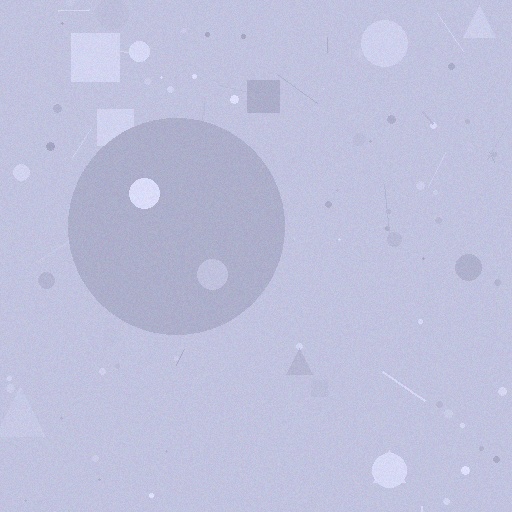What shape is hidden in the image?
A circle is hidden in the image.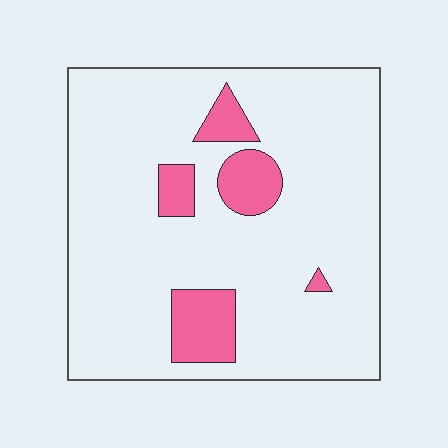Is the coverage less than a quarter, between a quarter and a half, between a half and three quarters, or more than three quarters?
Less than a quarter.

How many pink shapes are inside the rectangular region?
5.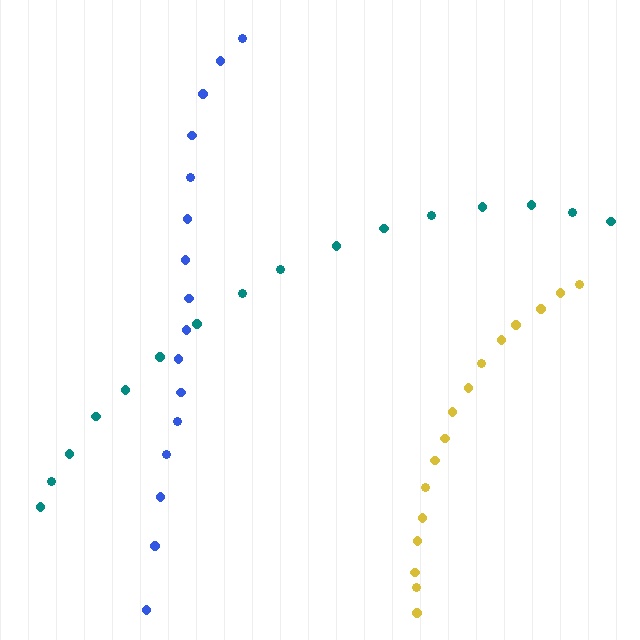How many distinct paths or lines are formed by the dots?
There are 3 distinct paths.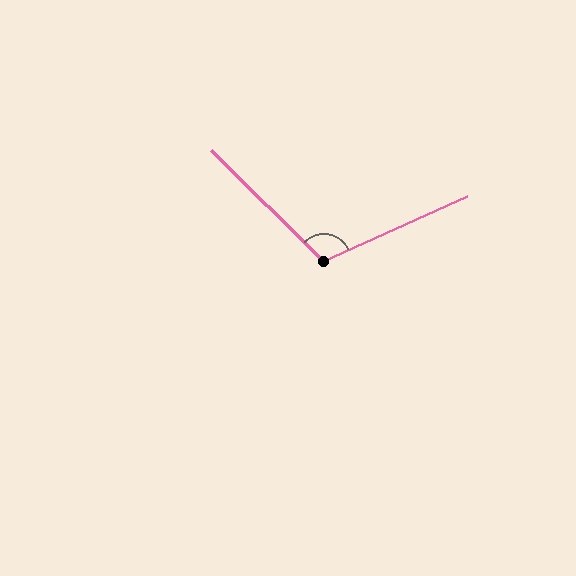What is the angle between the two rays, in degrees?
Approximately 111 degrees.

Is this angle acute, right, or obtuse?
It is obtuse.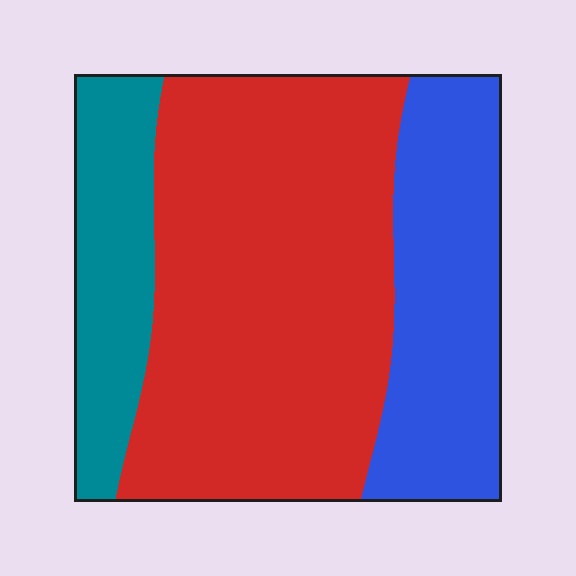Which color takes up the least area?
Teal, at roughly 15%.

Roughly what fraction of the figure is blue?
Blue covers 26% of the figure.